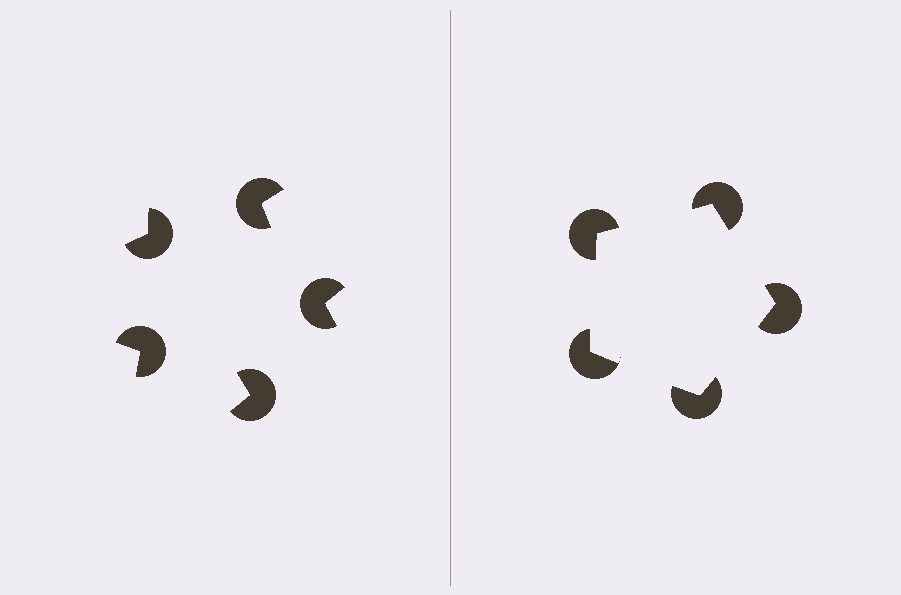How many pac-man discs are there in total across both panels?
10 — 5 on each side.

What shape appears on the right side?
An illusory pentagon.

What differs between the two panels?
The pac-man discs are positioned identically on both sides; only the wedge orientations differ. On the right they align to a pentagon; on the left they are misaligned.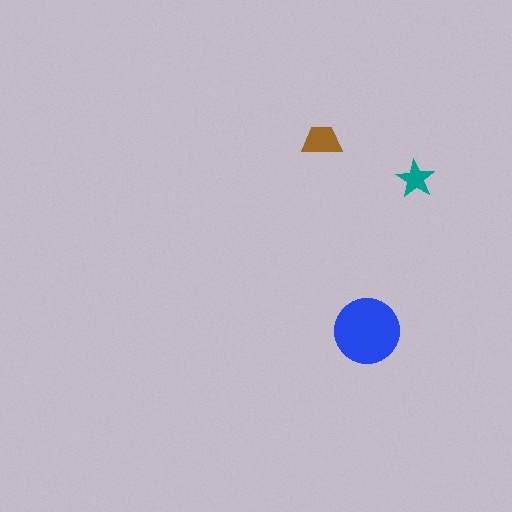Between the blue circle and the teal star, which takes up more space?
The blue circle.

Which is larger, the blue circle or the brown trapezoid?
The blue circle.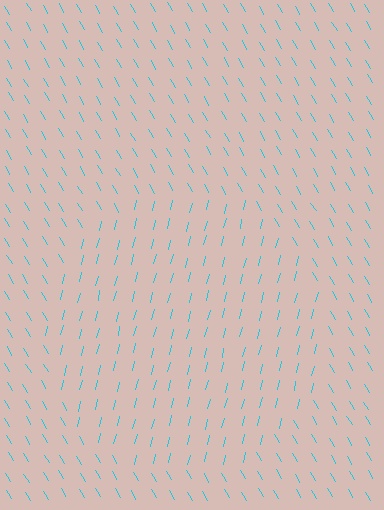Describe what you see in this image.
The image is filled with small cyan line segments. A circle region in the image has lines oriented differently from the surrounding lines, creating a visible texture boundary.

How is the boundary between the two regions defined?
The boundary is defined purely by a change in line orientation (approximately 45 degrees difference). All lines are the same color and thickness.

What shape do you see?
I see a circle.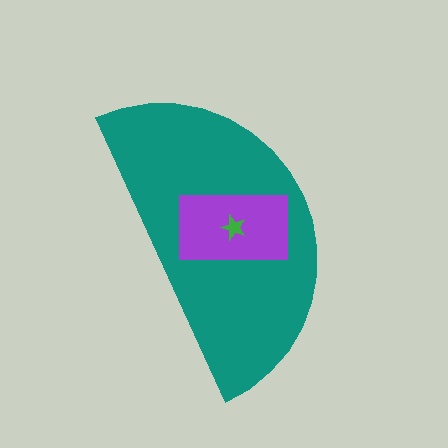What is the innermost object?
The green star.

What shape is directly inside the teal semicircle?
The purple rectangle.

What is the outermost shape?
The teal semicircle.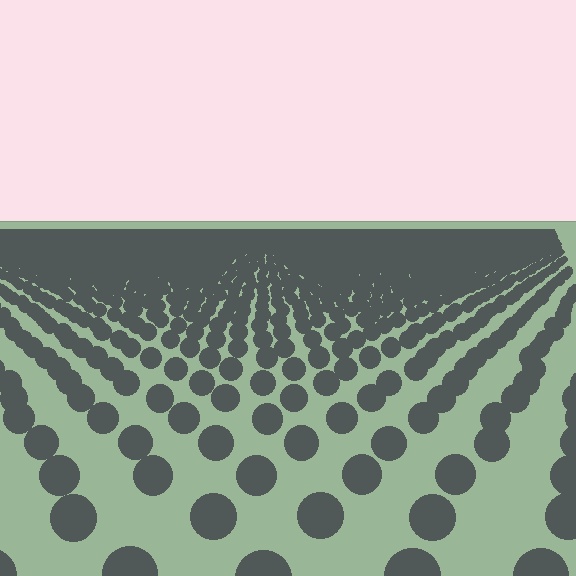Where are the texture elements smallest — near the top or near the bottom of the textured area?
Near the top.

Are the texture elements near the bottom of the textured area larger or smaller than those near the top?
Larger. Near the bottom, elements are closer to the viewer and appear at a bigger on-screen size.